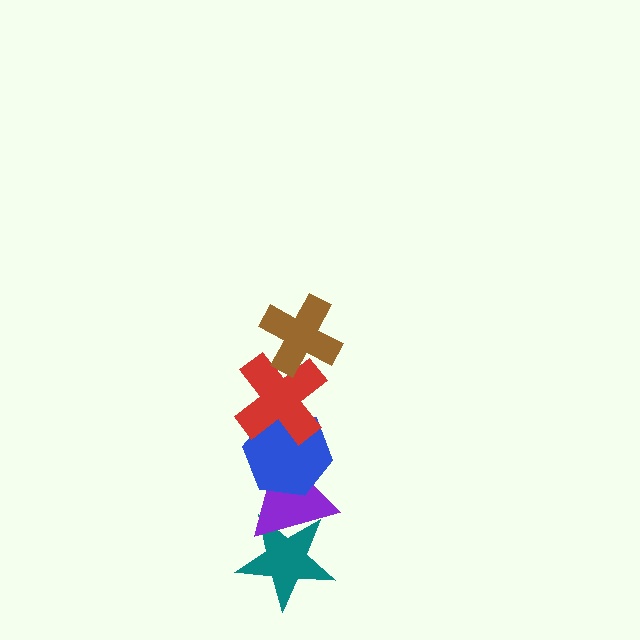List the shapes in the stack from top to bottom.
From top to bottom: the brown cross, the red cross, the blue hexagon, the purple triangle, the teal star.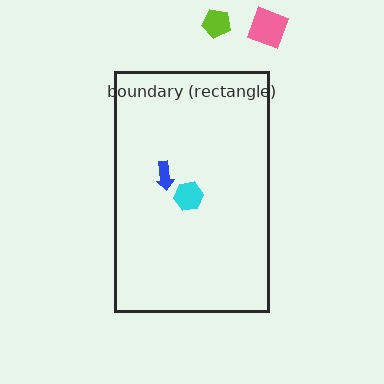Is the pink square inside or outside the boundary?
Outside.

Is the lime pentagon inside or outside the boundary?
Outside.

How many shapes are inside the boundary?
2 inside, 2 outside.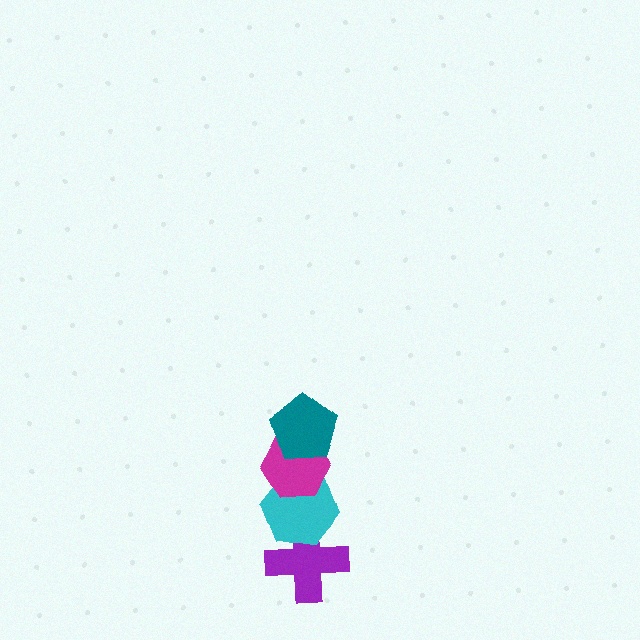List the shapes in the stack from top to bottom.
From top to bottom: the teal pentagon, the magenta hexagon, the cyan hexagon, the purple cross.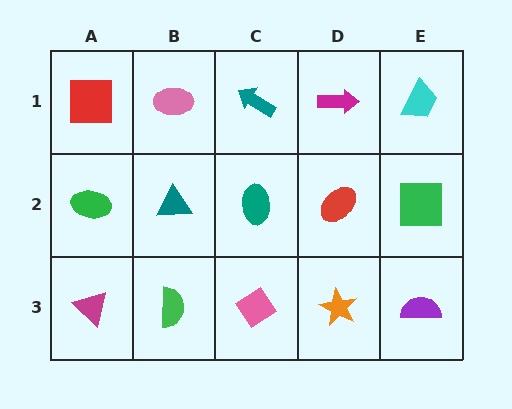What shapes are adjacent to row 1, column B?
A teal triangle (row 2, column B), a red square (row 1, column A), a teal arrow (row 1, column C).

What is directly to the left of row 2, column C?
A teal triangle.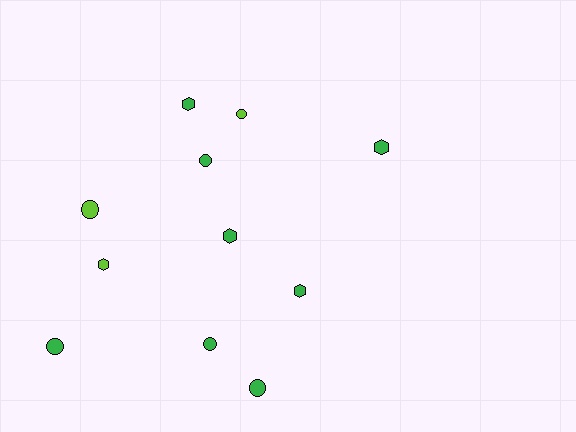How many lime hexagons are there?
There is 1 lime hexagon.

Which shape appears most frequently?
Circle, with 6 objects.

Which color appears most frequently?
Green, with 8 objects.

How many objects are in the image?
There are 11 objects.